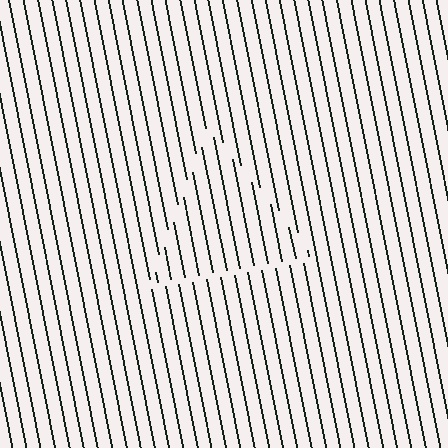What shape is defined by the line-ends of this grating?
An illusory triangle. The interior of the shape contains the same grating, shifted by half a period — the contour is defined by the phase discontinuity where line-ends from the inner and outer gratings abut.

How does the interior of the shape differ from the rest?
The interior of the shape contains the same grating, shifted by half a period — the contour is defined by the phase discontinuity where line-ends from the inner and outer gratings abut.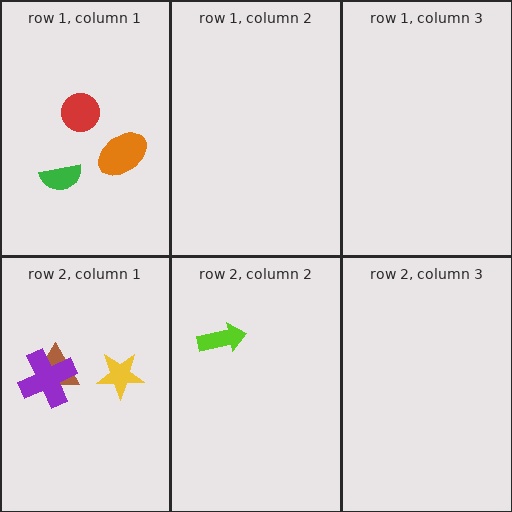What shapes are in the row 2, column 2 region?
The lime arrow.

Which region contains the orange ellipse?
The row 1, column 1 region.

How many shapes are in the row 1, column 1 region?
3.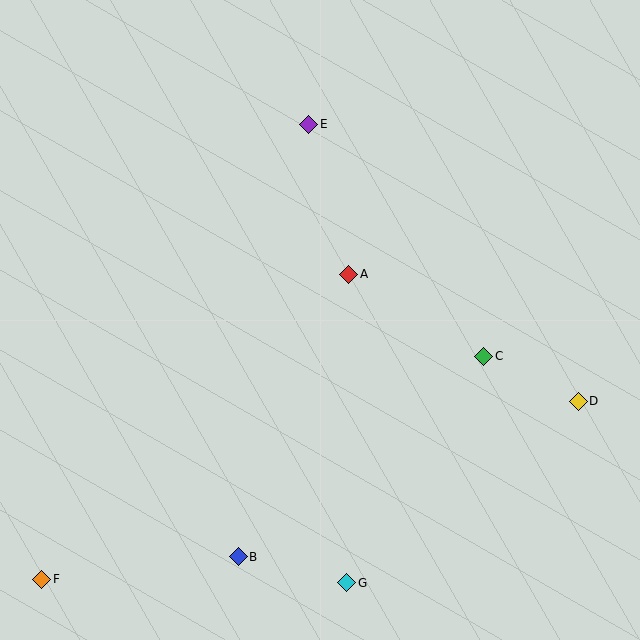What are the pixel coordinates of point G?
Point G is at (347, 583).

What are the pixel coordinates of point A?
Point A is at (349, 274).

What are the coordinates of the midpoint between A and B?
The midpoint between A and B is at (294, 416).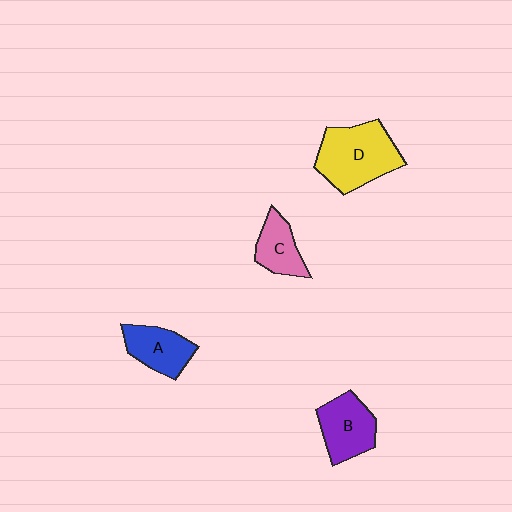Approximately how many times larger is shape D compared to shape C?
Approximately 2.0 times.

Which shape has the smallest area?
Shape C (pink).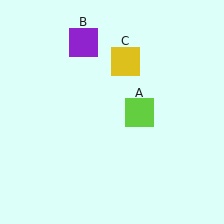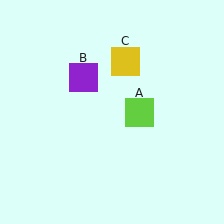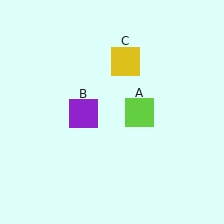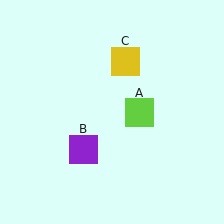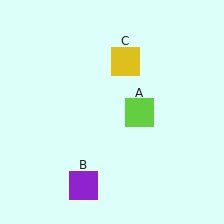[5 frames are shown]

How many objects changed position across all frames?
1 object changed position: purple square (object B).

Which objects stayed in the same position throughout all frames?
Lime square (object A) and yellow square (object C) remained stationary.